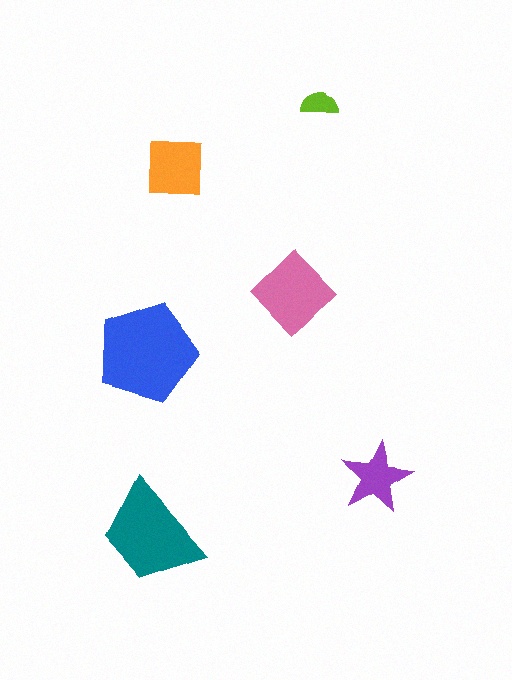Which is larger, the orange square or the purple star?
The orange square.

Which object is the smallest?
The lime semicircle.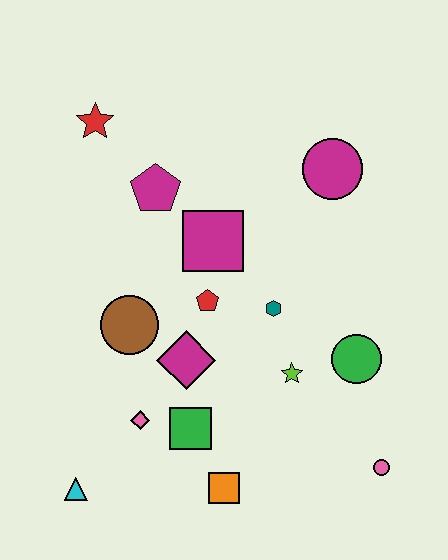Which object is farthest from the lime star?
The red star is farthest from the lime star.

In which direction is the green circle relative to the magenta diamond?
The green circle is to the right of the magenta diamond.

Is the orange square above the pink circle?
No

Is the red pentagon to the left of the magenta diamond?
No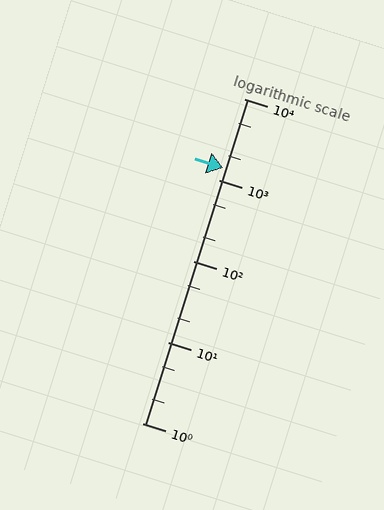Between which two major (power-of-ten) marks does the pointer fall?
The pointer is between 1000 and 10000.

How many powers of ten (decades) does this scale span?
The scale spans 4 decades, from 1 to 10000.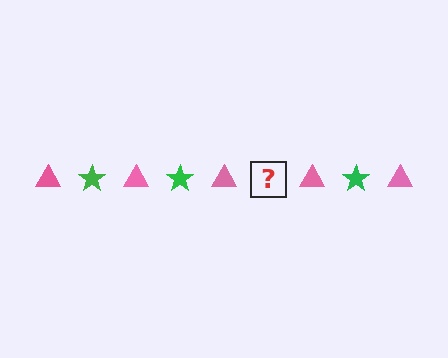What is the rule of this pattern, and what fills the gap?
The rule is that the pattern alternates between pink triangle and green star. The gap should be filled with a green star.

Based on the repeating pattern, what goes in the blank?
The blank should be a green star.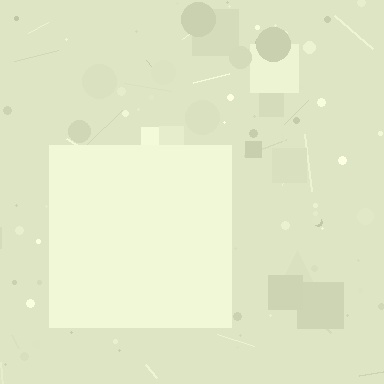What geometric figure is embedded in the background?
A square is embedded in the background.